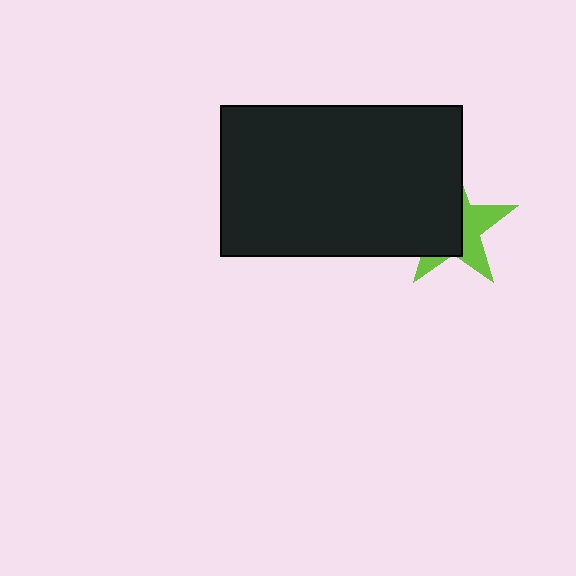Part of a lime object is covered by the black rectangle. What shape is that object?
It is a star.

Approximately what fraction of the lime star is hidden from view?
Roughly 58% of the lime star is hidden behind the black rectangle.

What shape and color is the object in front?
The object in front is a black rectangle.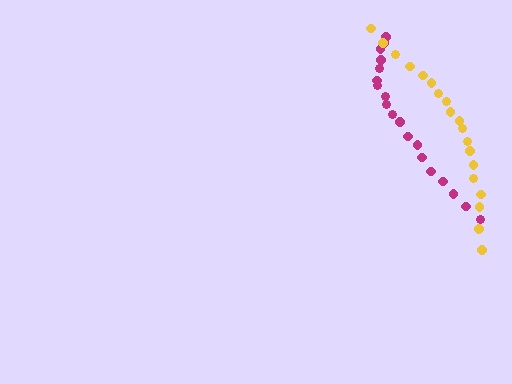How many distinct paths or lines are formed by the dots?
There are 2 distinct paths.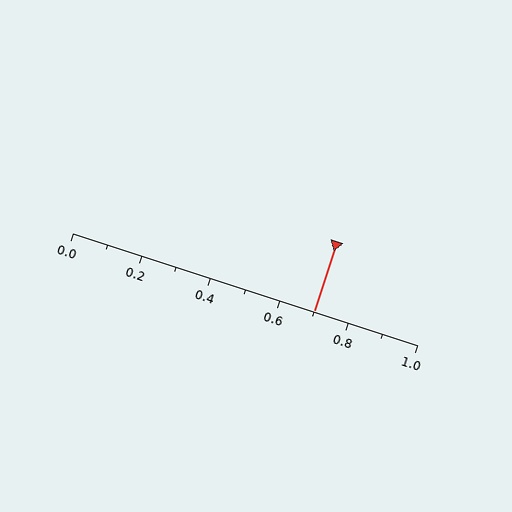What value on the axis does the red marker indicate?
The marker indicates approximately 0.7.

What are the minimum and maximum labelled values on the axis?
The axis runs from 0.0 to 1.0.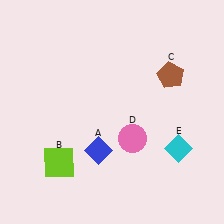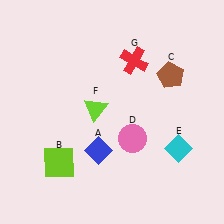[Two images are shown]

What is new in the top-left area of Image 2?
A lime triangle (F) was added in the top-left area of Image 2.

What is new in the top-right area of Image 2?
A red cross (G) was added in the top-right area of Image 2.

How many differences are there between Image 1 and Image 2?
There are 2 differences between the two images.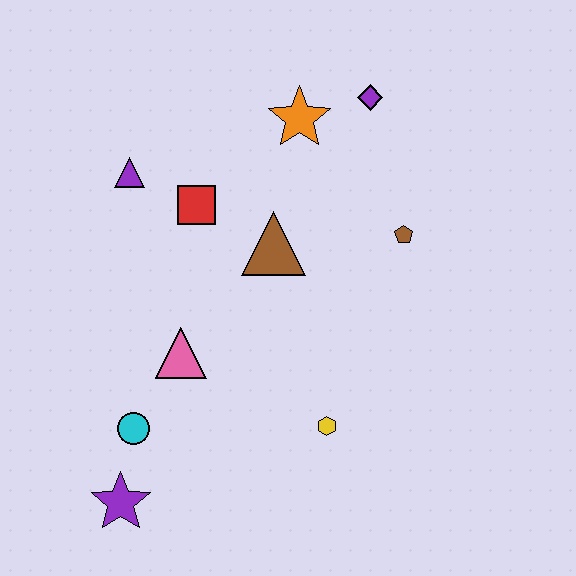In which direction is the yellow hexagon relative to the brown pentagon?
The yellow hexagon is below the brown pentagon.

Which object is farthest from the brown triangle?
The purple star is farthest from the brown triangle.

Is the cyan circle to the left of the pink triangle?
Yes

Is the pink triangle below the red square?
Yes